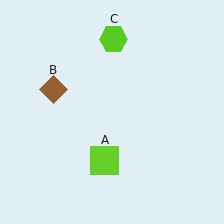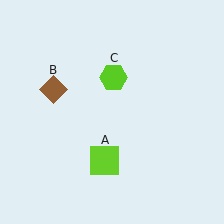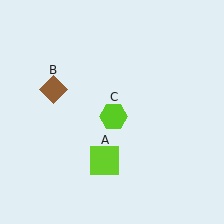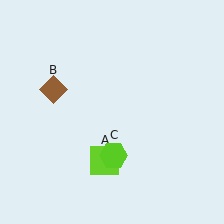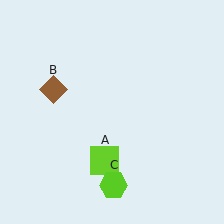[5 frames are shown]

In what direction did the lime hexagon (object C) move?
The lime hexagon (object C) moved down.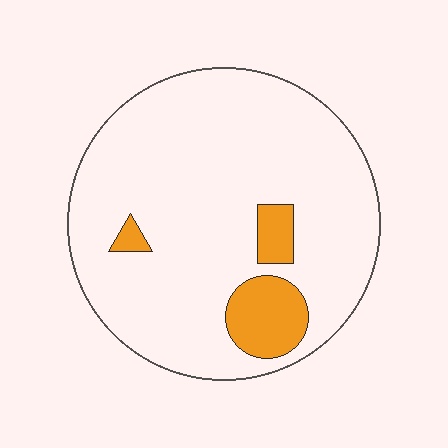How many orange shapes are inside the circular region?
3.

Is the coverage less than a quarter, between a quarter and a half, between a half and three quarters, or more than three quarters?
Less than a quarter.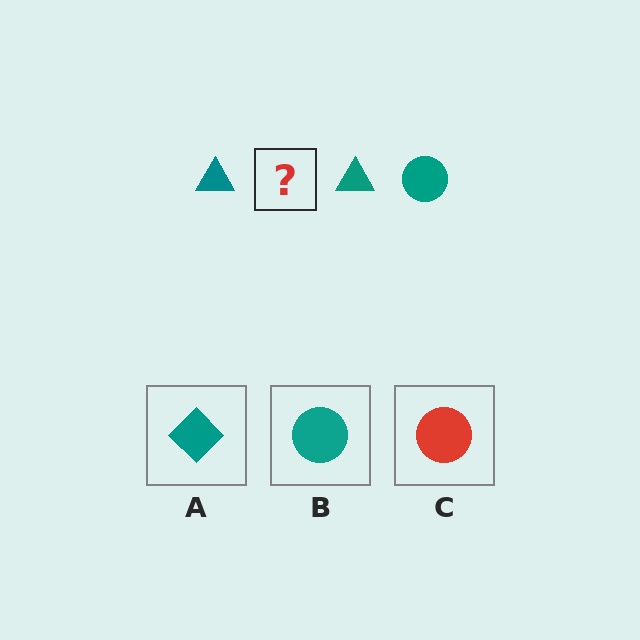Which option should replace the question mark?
Option B.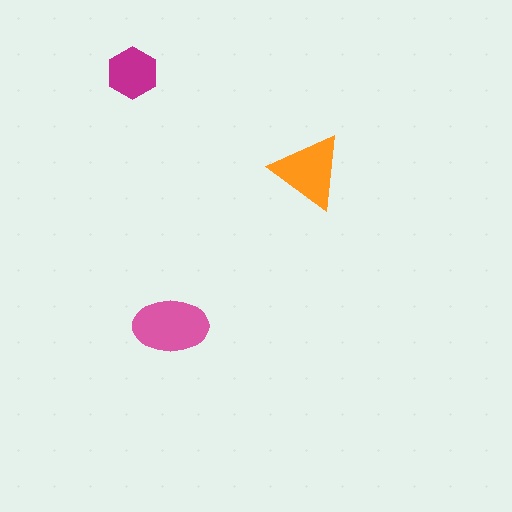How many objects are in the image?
There are 3 objects in the image.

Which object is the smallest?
The magenta hexagon.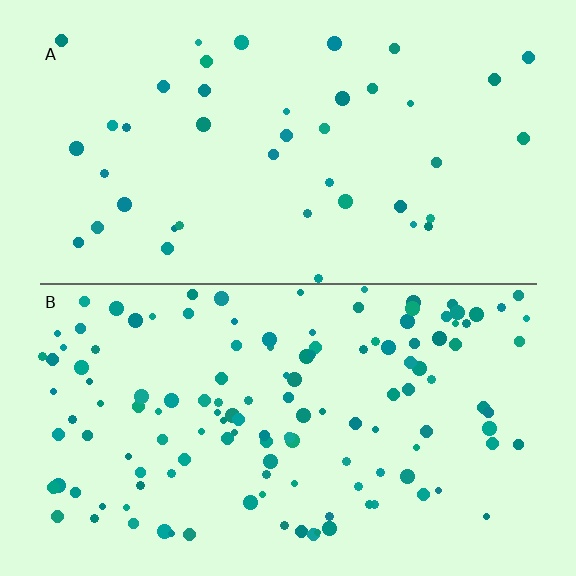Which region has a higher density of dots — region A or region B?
B (the bottom).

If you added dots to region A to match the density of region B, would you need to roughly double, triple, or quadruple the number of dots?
Approximately triple.